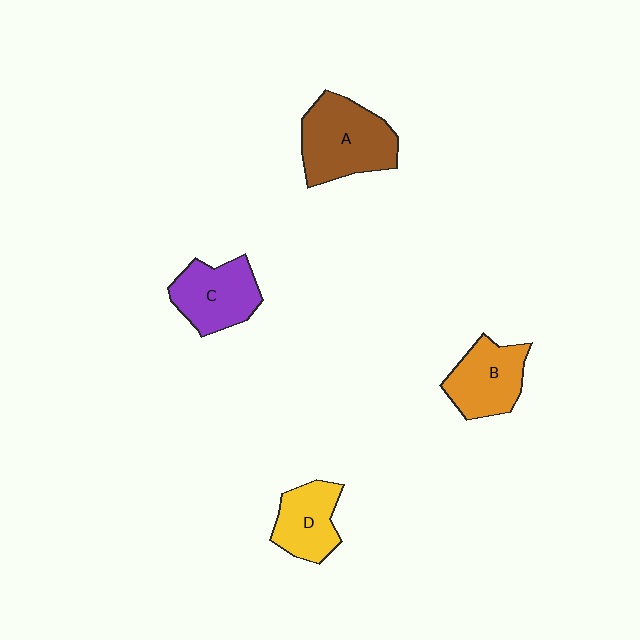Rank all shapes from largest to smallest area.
From largest to smallest: A (brown), C (purple), B (orange), D (yellow).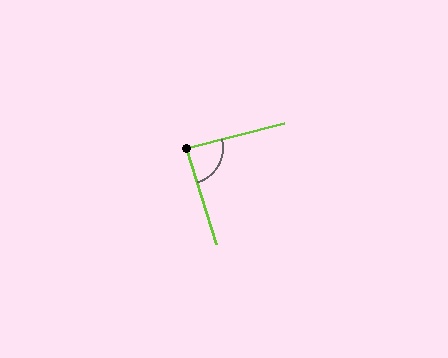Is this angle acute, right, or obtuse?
It is approximately a right angle.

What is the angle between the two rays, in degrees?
Approximately 87 degrees.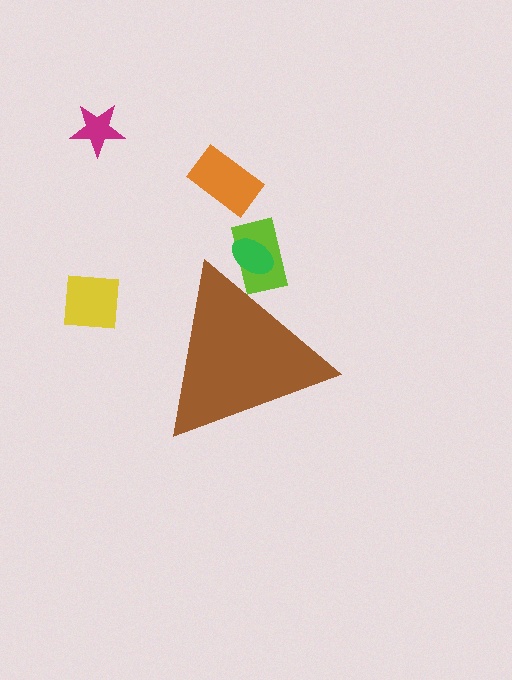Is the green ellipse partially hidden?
Yes, the green ellipse is partially hidden behind the brown triangle.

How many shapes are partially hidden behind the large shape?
2 shapes are partially hidden.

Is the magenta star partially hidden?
No, the magenta star is fully visible.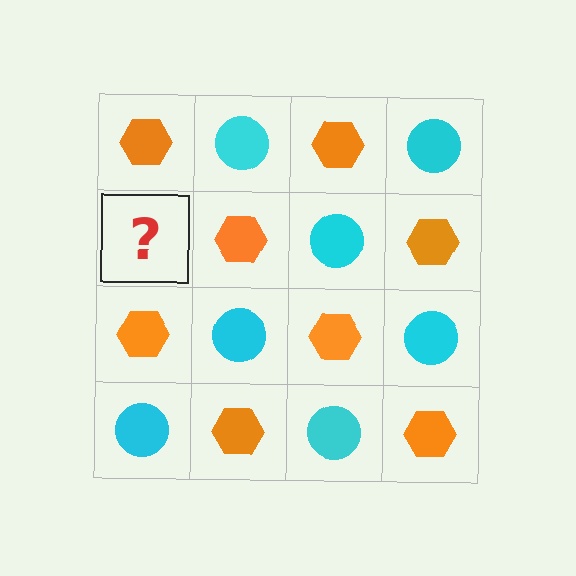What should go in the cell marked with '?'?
The missing cell should contain a cyan circle.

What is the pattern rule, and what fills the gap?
The rule is that it alternates orange hexagon and cyan circle in a checkerboard pattern. The gap should be filled with a cyan circle.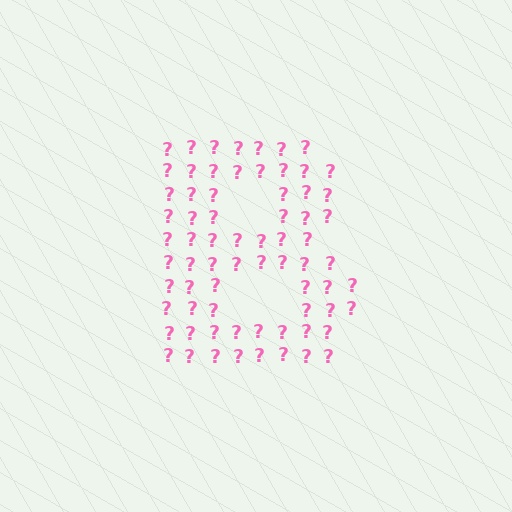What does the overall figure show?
The overall figure shows the letter B.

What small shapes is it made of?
It is made of small question marks.